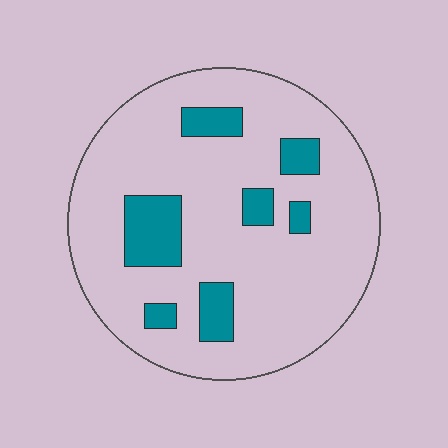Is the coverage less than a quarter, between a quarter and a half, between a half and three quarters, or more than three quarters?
Less than a quarter.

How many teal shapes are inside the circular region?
7.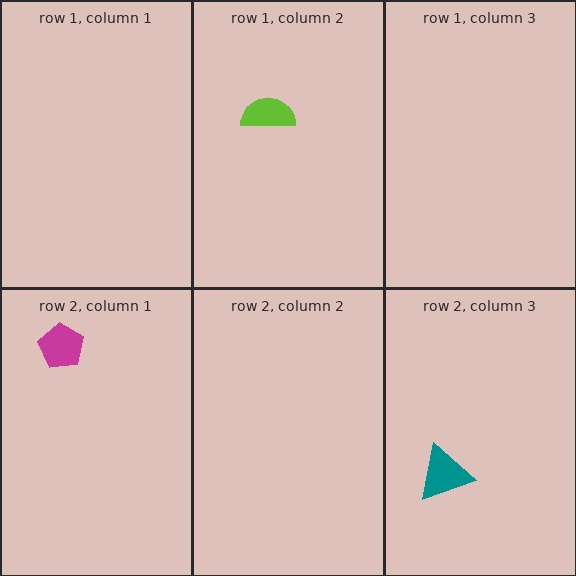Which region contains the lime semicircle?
The row 1, column 2 region.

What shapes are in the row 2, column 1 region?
The magenta pentagon.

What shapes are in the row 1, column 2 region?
The lime semicircle.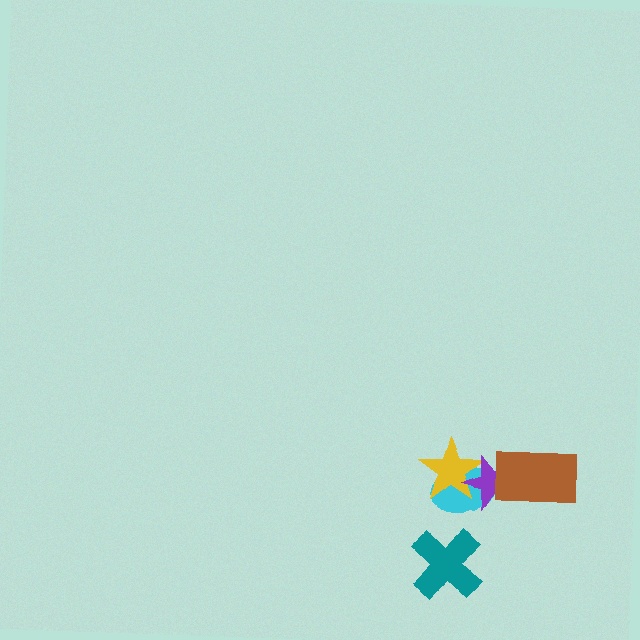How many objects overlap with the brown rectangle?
1 object overlaps with the brown rectangle.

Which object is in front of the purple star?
The brown rectangle is in front of the purple star.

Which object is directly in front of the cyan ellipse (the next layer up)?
The yellow star is directly in front of the cyan ellipse.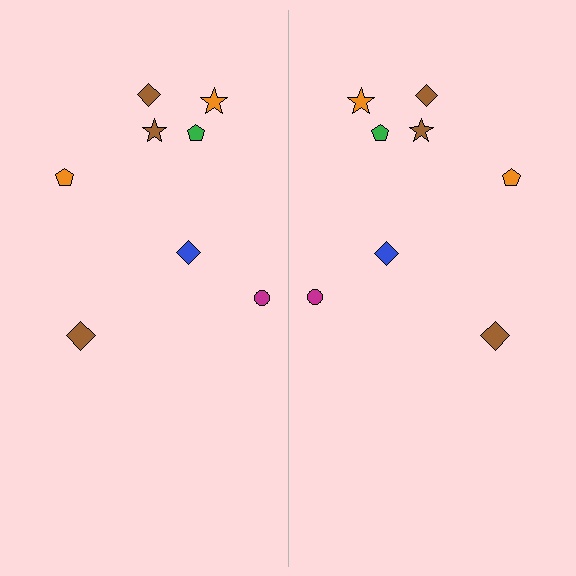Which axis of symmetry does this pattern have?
The pattern has a vertical axis of symmetry running through the center of the image.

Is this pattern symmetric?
Yes, this pattern has bilateral (reflection) symmetry.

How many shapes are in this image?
There are 16 shapes in this image.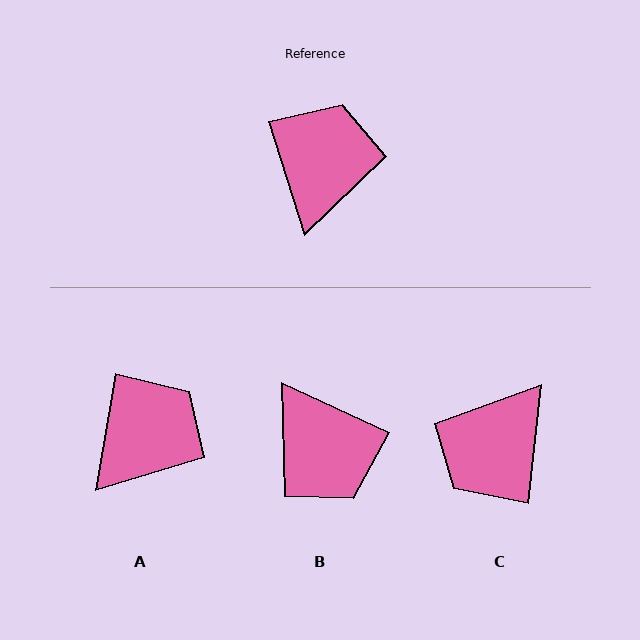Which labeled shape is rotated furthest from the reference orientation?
C, about 156 degrees away.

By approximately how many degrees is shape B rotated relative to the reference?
Approximately 132 degrees clockwise.